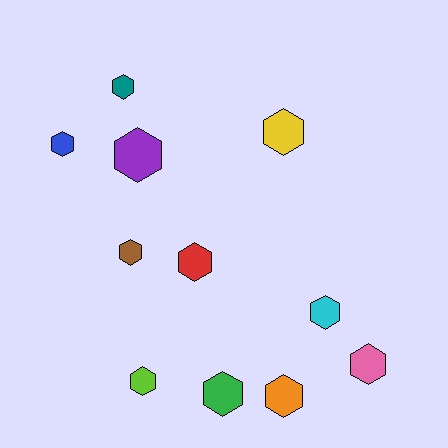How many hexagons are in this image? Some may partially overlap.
There are 11 hexagons.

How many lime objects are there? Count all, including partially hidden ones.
There is 1 lime object.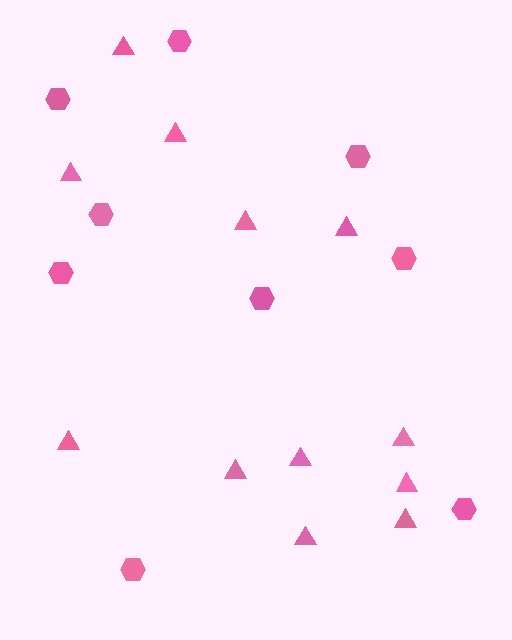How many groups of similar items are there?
There are 2 groups: one group of triangles (12) and one group of hexagons (9).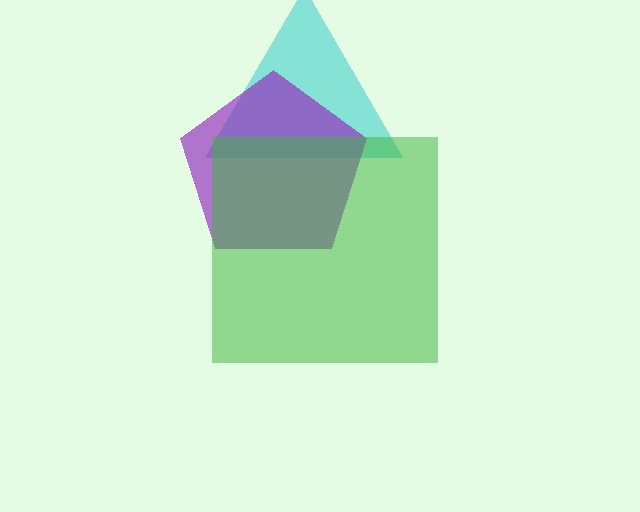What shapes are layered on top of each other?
The layered shapes are: a cyan triangle, a purple pentagon, a green square.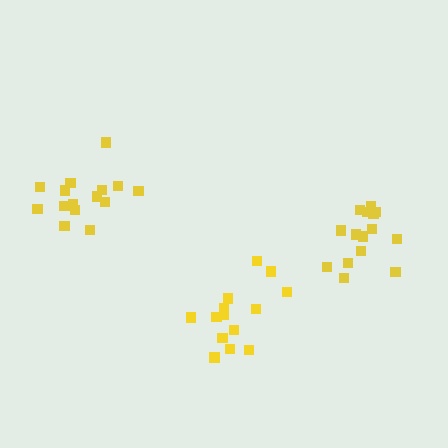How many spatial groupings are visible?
There are 3 spatial groupings.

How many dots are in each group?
Group 1: 15 dots, Group 2: 15 dots, Group 3: 15 dots (45 total).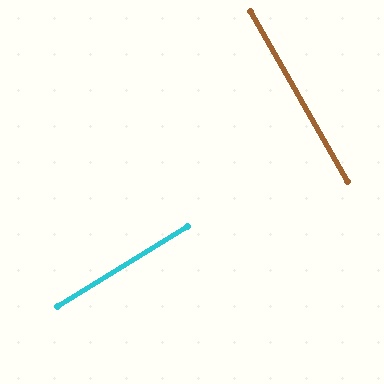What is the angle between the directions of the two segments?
Approximately 88 degrees.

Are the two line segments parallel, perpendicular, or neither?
Perpendicular — they meet at approximately 88°.